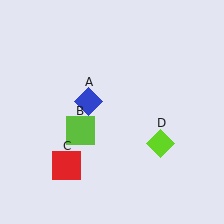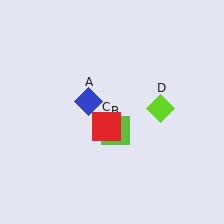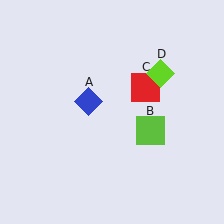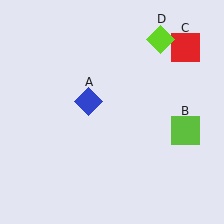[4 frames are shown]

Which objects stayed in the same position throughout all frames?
Blue diamond (object A) remained stationary.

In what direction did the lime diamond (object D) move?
The lime diamond (object D) moved up.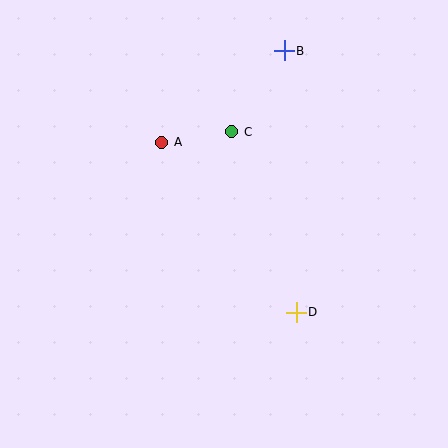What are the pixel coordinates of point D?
Point D is at (296, 312).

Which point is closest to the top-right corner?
Point B is closest to the top-right corner.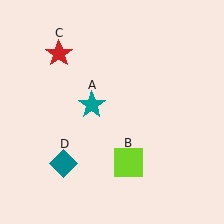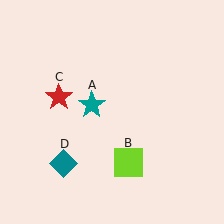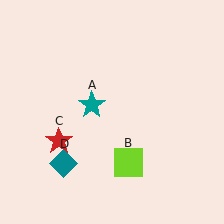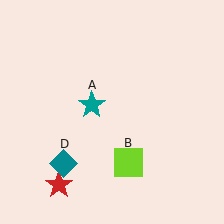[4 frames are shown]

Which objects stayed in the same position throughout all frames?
Teal star (object A) and lime square (object B) and teal diamond (object D) remained stationary.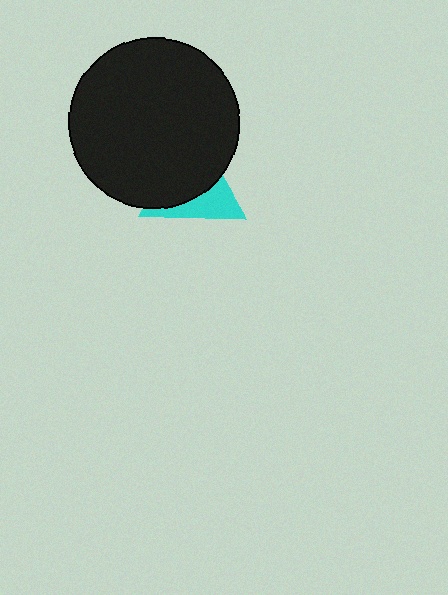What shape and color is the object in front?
The object in front is a black circle.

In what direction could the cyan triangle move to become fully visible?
The cyan triangle could move toward the lower-right. That would shift it out from behind the black circle entirely.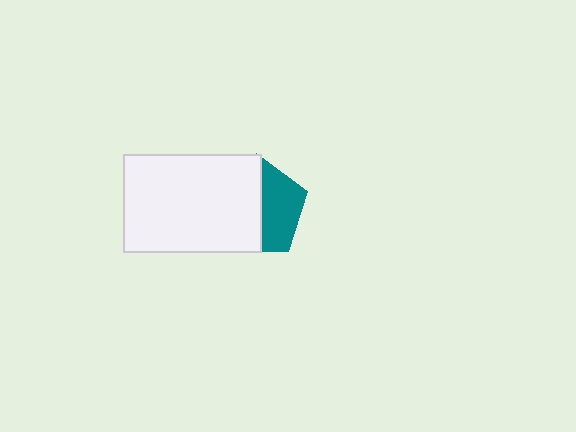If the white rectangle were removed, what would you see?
You would see the complete teal pentagon.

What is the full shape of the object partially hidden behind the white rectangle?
The partially hidden object is a teal pentagon.